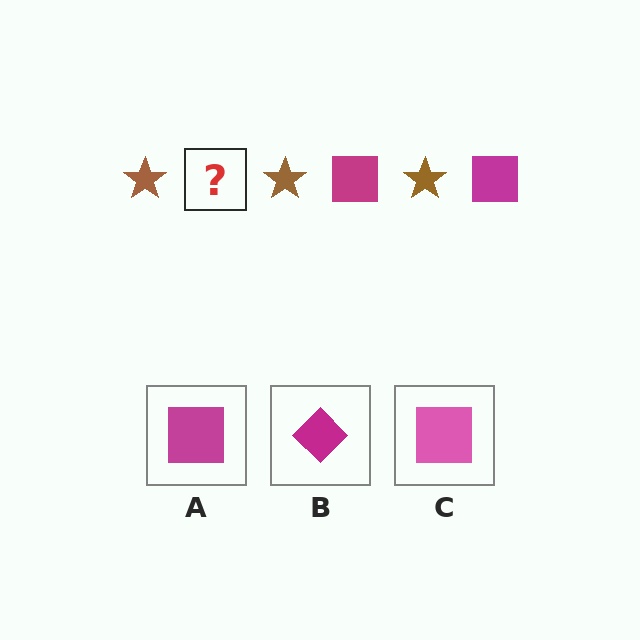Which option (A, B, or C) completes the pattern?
A.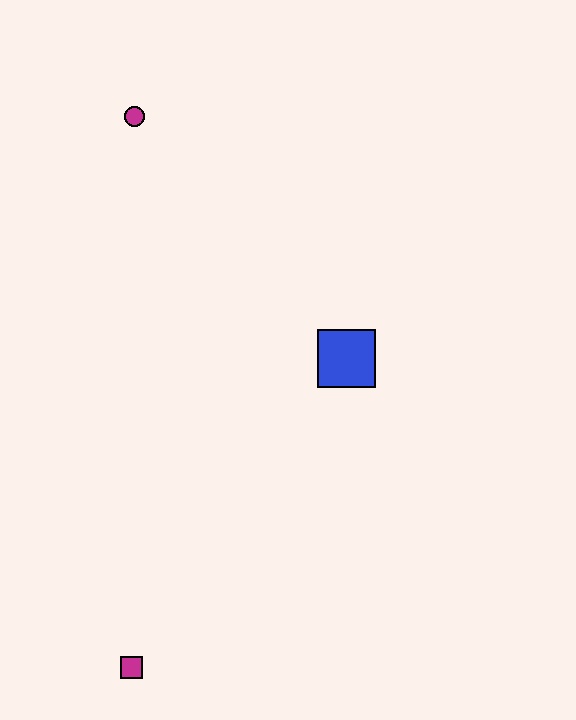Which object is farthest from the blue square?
The magenta square is farthest from the blue square.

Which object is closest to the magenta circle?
The blue square is closest to the magenta circle.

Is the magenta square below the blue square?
Yes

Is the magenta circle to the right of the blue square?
No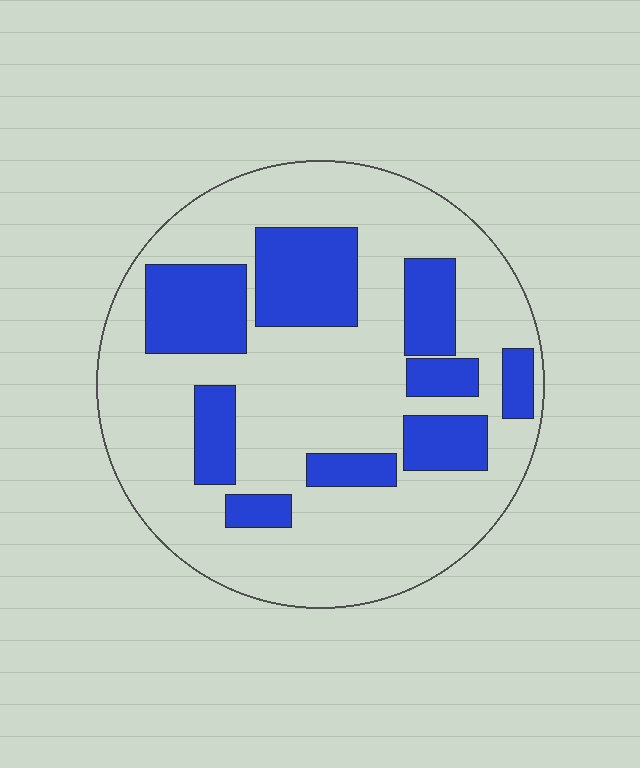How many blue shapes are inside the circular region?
9.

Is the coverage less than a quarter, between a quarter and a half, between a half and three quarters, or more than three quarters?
Between a quarter and a half.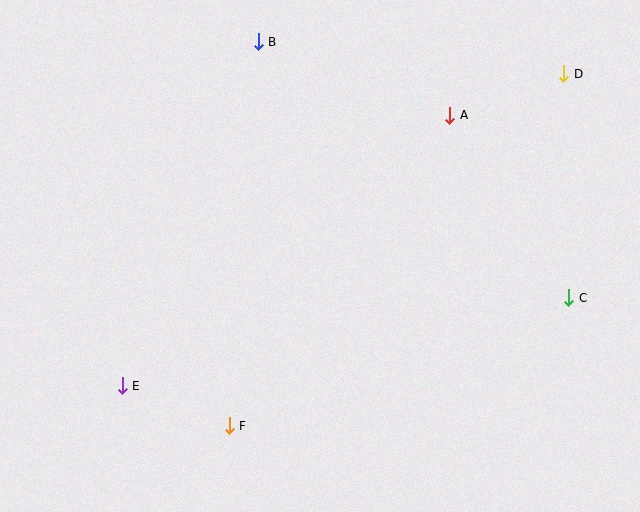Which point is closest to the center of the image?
Point A at (450, 115) is closest to the center.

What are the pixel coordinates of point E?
Point E is at (122, 386).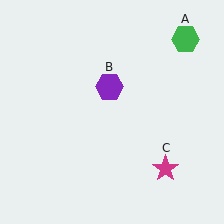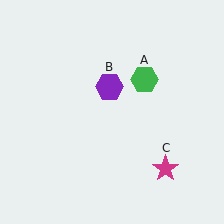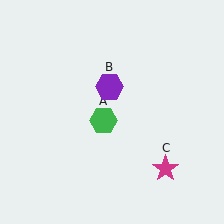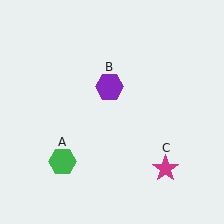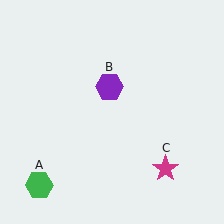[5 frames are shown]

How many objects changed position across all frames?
1 object changed position: green hexagon (object A).